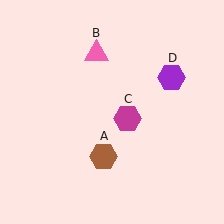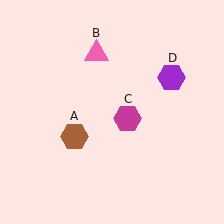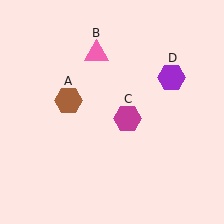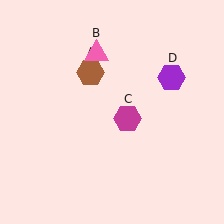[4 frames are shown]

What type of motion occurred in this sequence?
The brown hexagon (object A) rotated clockwise around the center of the scene.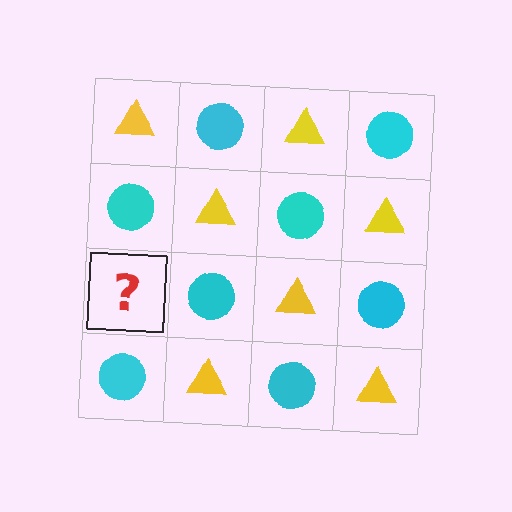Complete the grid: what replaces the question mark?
The question mark should be replaced with a yellow triangle.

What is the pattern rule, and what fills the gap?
The rule is that it alternates yellow triangle and cyan circle in a checkerboard pattern. The gap should be filled with a yellow triangle.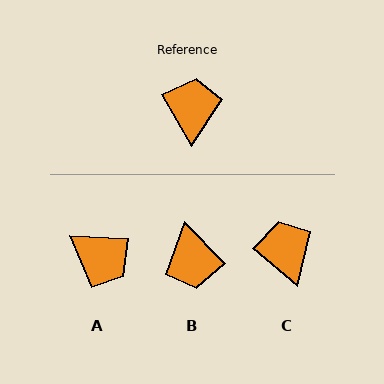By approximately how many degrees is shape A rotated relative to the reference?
Approximately 122 degrees clockwise.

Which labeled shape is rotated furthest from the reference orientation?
B, about 165 degrees away.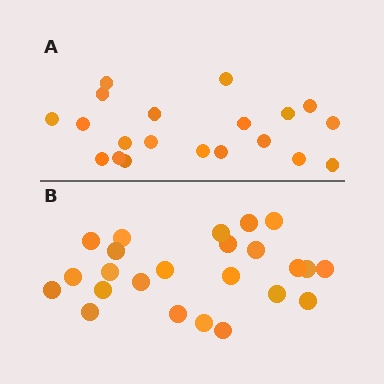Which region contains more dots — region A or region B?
Region B (the bottom region) has more dots.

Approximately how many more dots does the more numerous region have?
Region B has about 4 more dots than region A.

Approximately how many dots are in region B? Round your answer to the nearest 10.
About 20 dots. (The exact count is 24, which rounds to 20.)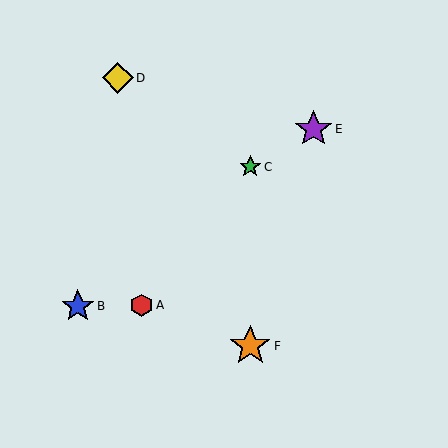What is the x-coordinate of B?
Object B is at x≈78.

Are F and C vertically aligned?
Yes, both are at x≈250.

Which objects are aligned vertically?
Objects C, F are aligned vertically.